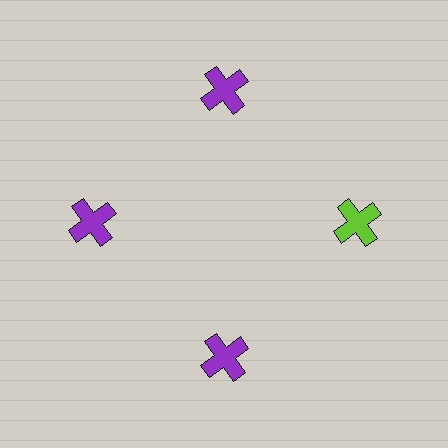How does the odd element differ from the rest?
It has a different color: lime instead of purple.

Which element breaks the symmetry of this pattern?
The lime cross at roughly the 3 o'clock position breaks the symmetry. All other shapes are purple crosses.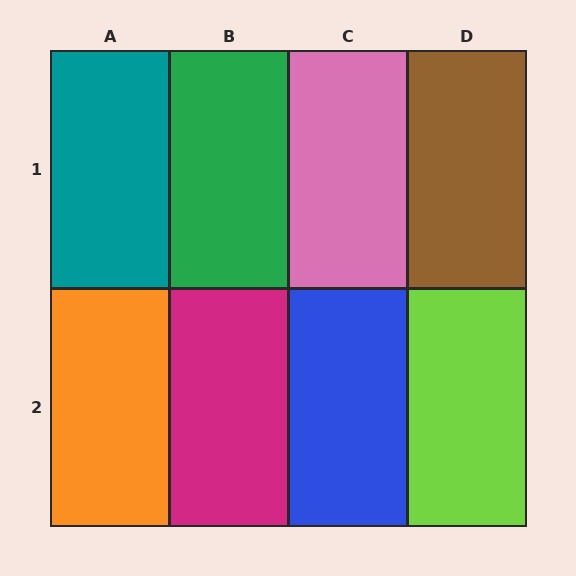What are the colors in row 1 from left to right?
Teal, green, pink, brown.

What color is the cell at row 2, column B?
Magenta.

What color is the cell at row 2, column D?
Lime.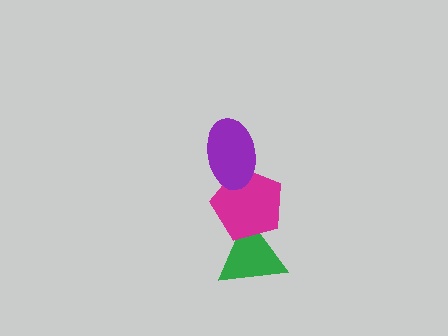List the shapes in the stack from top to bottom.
From top to bottom: the purple ellipse, the magenta pentagon, the green triangle.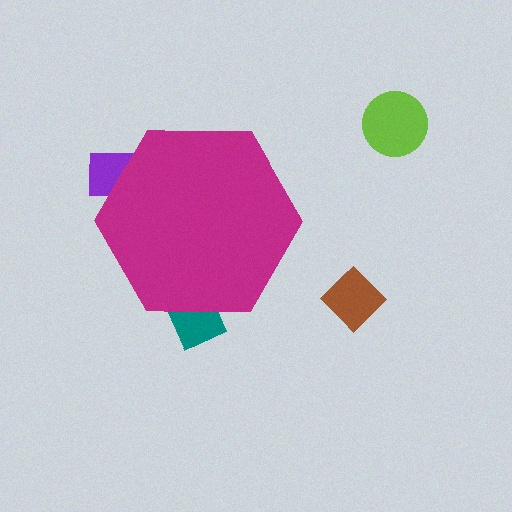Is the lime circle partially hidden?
No, the lime circle is fully visible.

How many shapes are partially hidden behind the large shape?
2 shapes are partially hidden.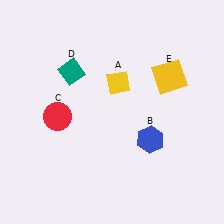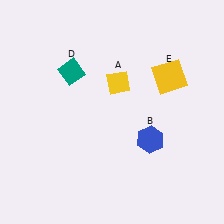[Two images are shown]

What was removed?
The red circle (C) was removed in Image 2.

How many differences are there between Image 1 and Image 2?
There is 1 difference between the two images.